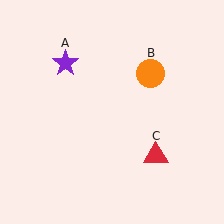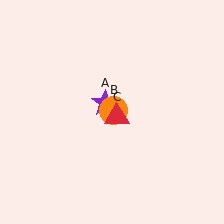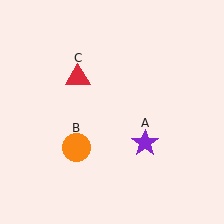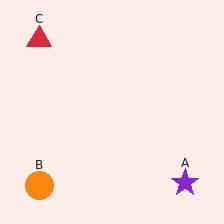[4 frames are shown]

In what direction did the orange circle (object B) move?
The orange circle (object B) moved down and to the left.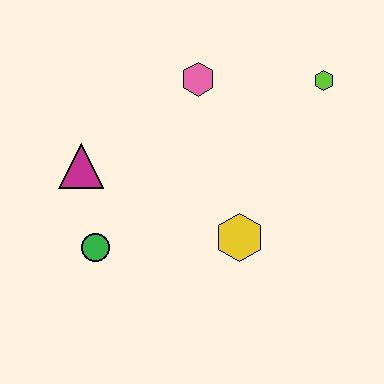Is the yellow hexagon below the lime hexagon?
Yes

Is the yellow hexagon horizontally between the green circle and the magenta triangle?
No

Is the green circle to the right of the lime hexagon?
No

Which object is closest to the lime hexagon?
The pink hexagon is closest to the lime hexagon.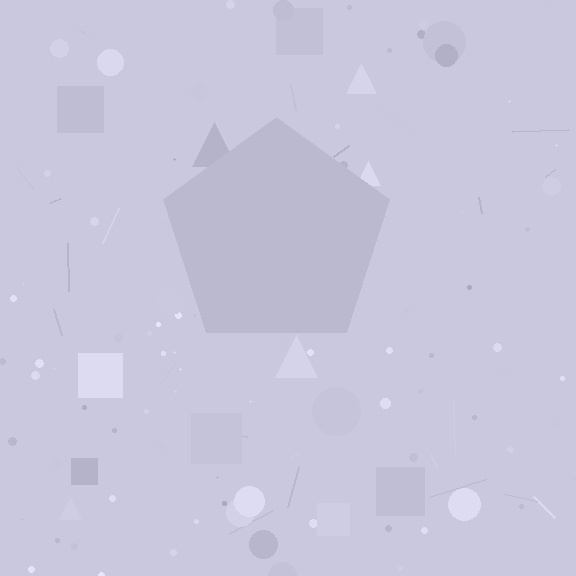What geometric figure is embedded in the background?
A pentagon is embedded in the background.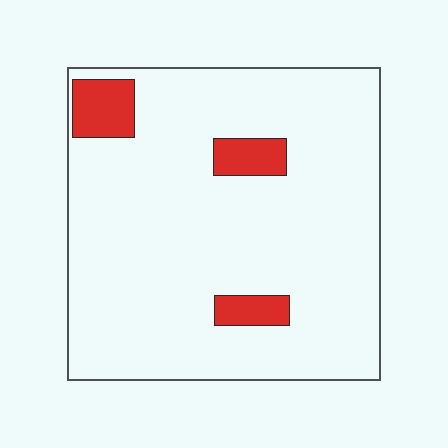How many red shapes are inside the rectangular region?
3.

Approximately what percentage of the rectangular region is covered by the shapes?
Approximately 10%.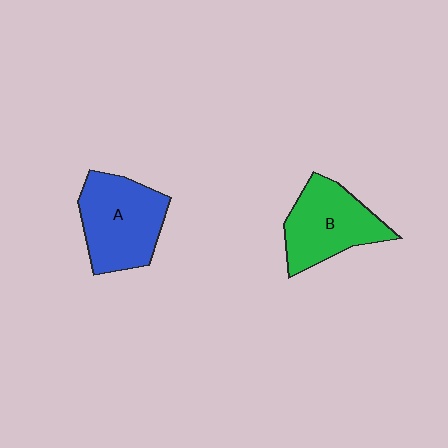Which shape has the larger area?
Shape A (blue).